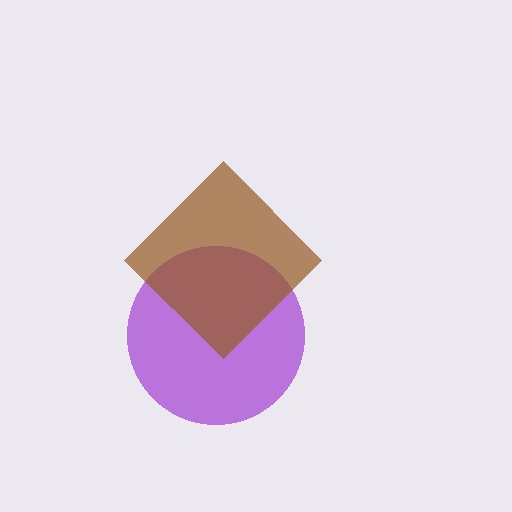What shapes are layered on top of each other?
The layered shapes are: a purple circle, a brown diamond.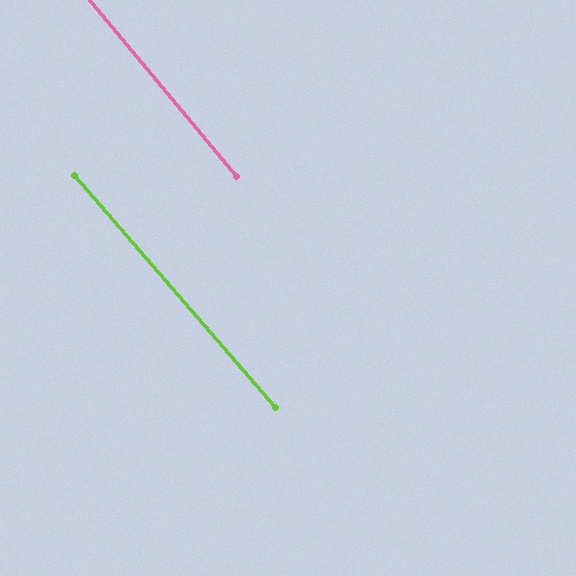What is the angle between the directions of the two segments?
Approximately 1 degree.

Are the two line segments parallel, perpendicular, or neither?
Parallel — their directions differ by only 1.2°.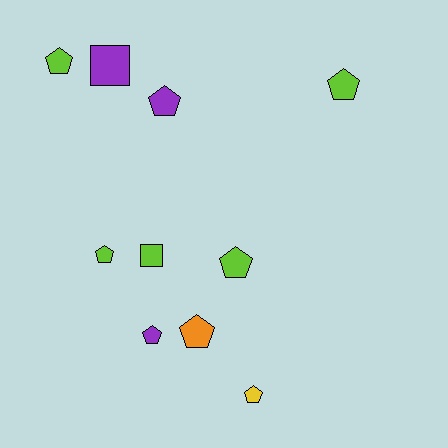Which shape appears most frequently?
Pentagon, with 8 objects.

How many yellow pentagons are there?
There is 1 yellow pentagon.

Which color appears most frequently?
Lime, with 5 objects.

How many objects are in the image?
There are 10 objects.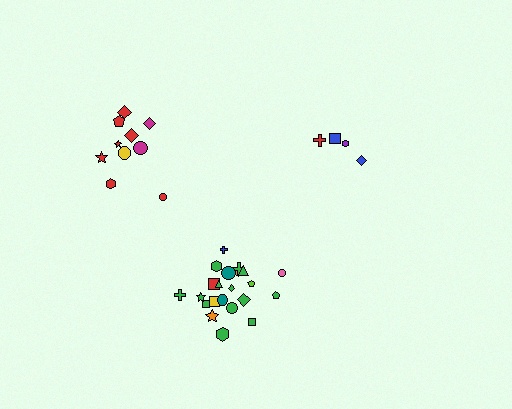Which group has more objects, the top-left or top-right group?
The top-left group.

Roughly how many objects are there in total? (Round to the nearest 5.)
Roughly 35 objects in total.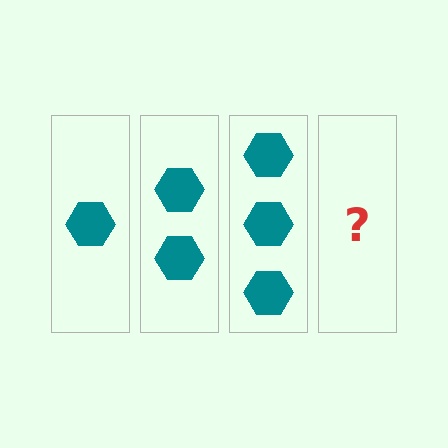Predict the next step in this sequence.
The next step is 4 hexagons.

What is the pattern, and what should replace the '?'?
The pattern is that each step adds one more hexagon. The '?' should be 4 hexagons.